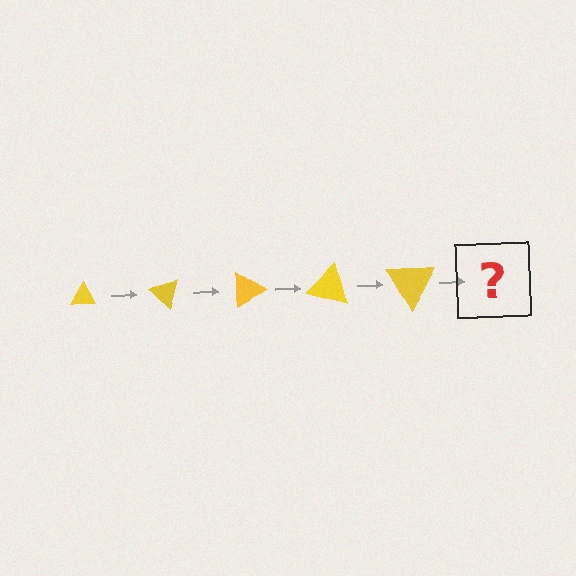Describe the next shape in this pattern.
It should be a triangle, larger than the previous one and rotated 225 degrees from the start.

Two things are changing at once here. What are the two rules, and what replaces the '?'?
The two rules are that the triangle grows larger each step and it rotates 45 degrees each step. The '?' should be a triangle, larger than the previous one and rotated 225 degrees from the start.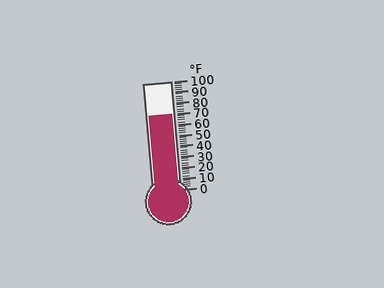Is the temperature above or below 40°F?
The temperature is above 40°F.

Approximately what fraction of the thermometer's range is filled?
The thermometer is filled to approximately 70% of its range.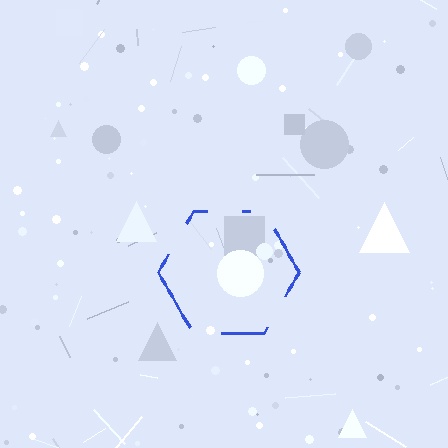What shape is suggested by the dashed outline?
The dashed outline suggests a hexagon.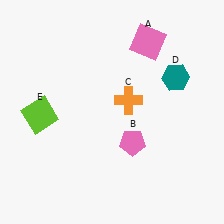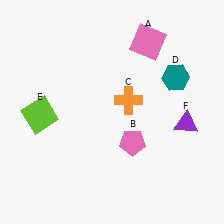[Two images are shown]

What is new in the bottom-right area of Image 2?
A purple triangle (F) was added in the bottom-right area of Image 2.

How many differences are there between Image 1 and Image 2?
There is 1 difference between the two images.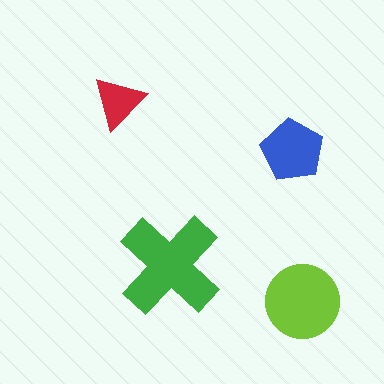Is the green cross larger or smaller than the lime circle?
Larger.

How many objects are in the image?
There are 4 objects in the image.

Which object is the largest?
The green cross.